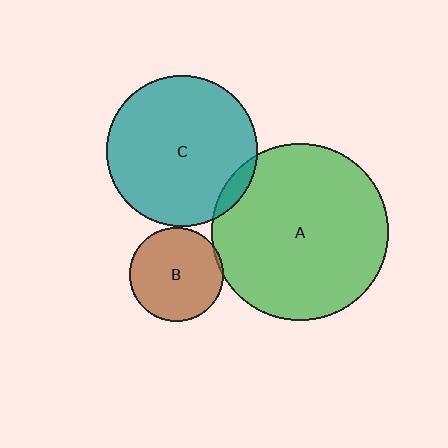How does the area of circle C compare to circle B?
Approximately 2.5 times.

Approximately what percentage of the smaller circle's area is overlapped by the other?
Approximately 5%.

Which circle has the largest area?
Circle A (green).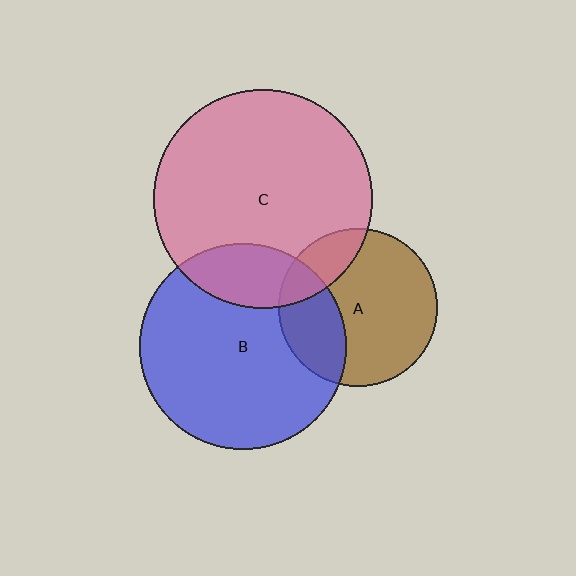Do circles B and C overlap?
Yes.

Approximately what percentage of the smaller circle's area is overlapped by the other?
Approximately 20%.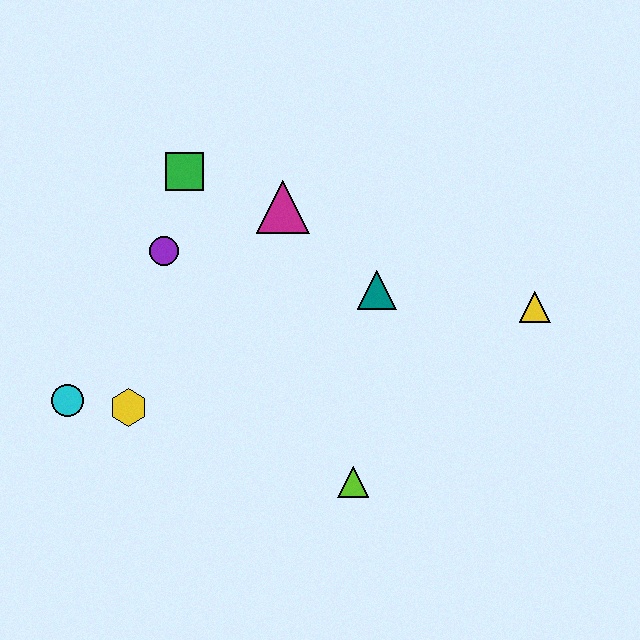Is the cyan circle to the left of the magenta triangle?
Yes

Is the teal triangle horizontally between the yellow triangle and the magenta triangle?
Yes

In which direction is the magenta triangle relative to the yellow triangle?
The magenta triangle is to the left of the yellow triangle.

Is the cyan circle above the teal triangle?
No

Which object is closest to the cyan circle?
The yellow hexagon is closest to the cyan circle.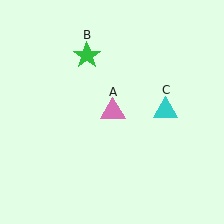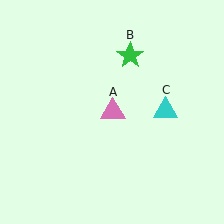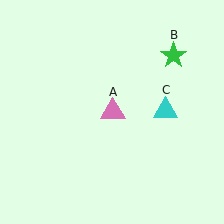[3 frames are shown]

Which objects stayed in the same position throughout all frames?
Pink triangle (object A) and cyan triangle (object C) remained stationary.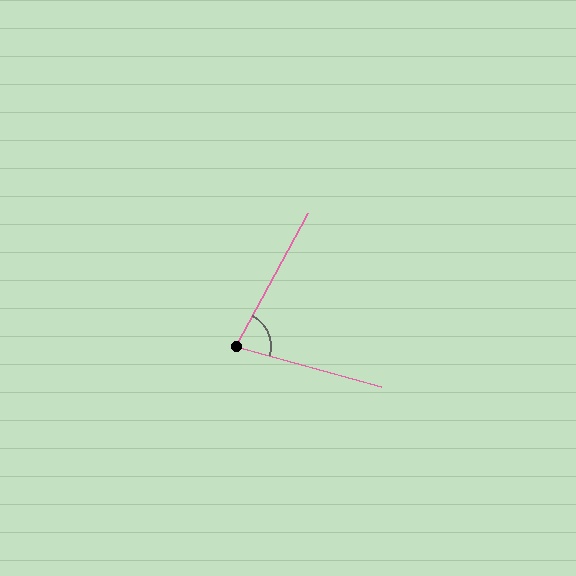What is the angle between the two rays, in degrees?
Approximately 77 degrees.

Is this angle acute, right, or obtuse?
It is acute.